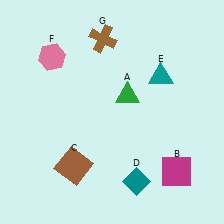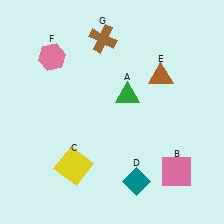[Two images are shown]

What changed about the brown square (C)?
In Image 1, C is brown. In Image 2, it changed to yellow.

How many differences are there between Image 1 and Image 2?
There are 3 differences between the two images.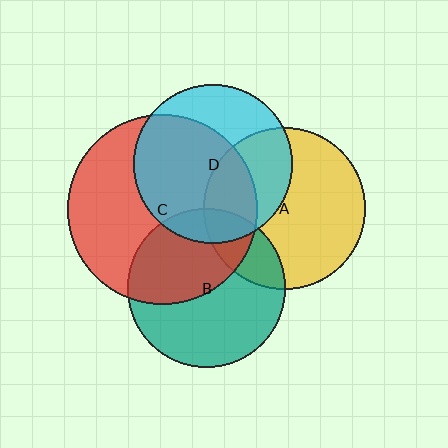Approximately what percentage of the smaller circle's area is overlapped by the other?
Approximately 20%.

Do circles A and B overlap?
Yes.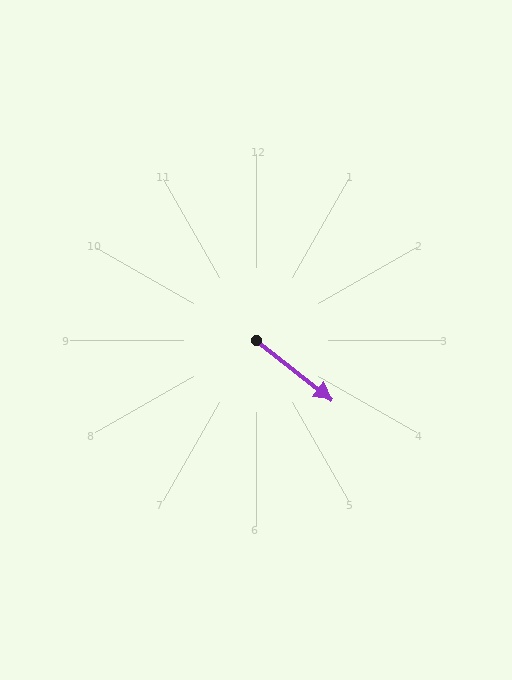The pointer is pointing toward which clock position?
Roughly 4 o'clock.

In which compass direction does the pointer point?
Southeast.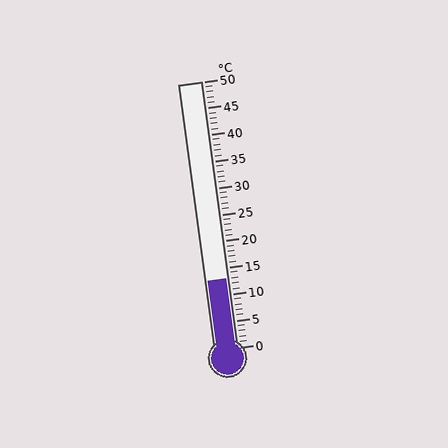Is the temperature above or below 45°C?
The temperature is below 45°C.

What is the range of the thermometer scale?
The thermometer scale ranges from 0°C to 50°C.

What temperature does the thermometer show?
The thermometer shows approximately 13°C.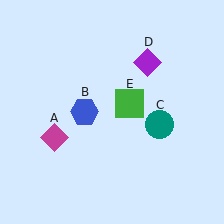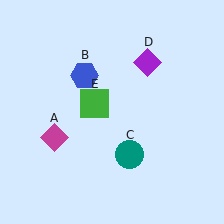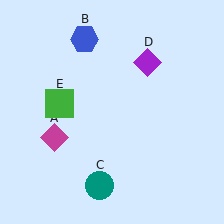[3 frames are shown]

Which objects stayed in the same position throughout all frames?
Magenta diamond (object A) and purple diamond (object D) remained stationary.